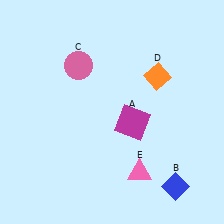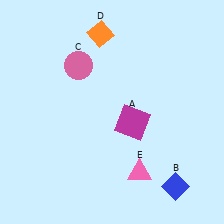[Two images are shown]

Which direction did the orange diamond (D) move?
The orange diamond (D) moved left.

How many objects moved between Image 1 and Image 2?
1 object moved between the two images.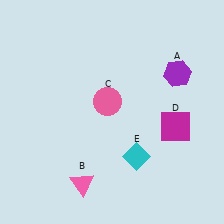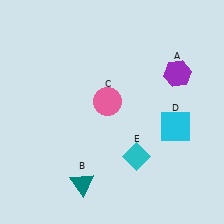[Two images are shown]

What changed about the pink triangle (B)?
In Image 1, B is pink. In Image 2, it changed to teal.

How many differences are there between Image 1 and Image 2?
There are 2 differences between the two images.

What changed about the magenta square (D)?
In Image 1, D is magenta. In Image 2, it changed to cyan.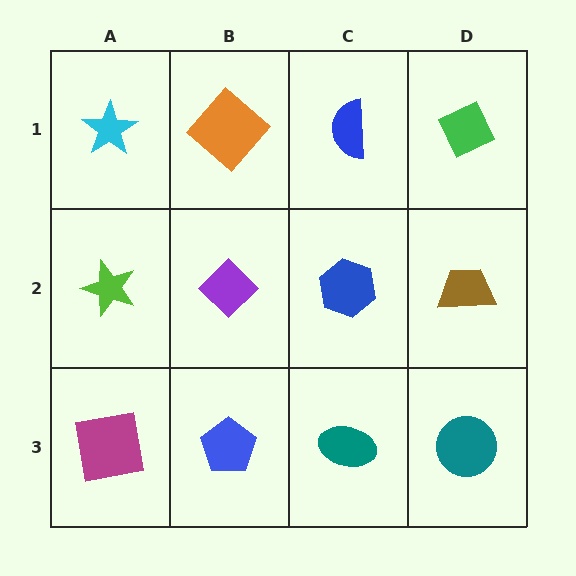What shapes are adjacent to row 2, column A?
A cyan star (row 1, column A), a magenta square (row 3, column A), a purple diamond (row 2, column B).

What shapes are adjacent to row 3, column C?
A blue hexagon (row 2, column C), a blue pentagon (row 3, column B), a teal circle (row 3, column D).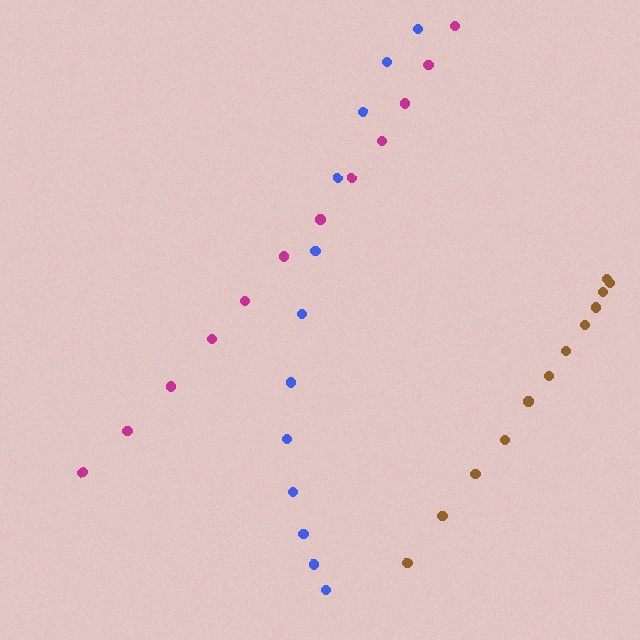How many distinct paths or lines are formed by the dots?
There are 3 distinct paths.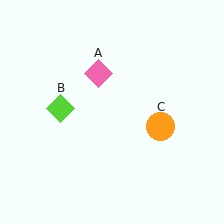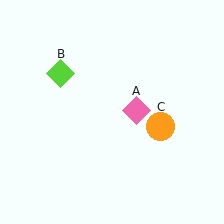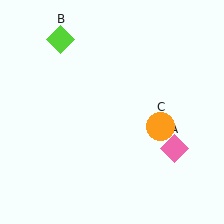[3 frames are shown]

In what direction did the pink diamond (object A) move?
The pink diamond (object A) moved down and to the right.